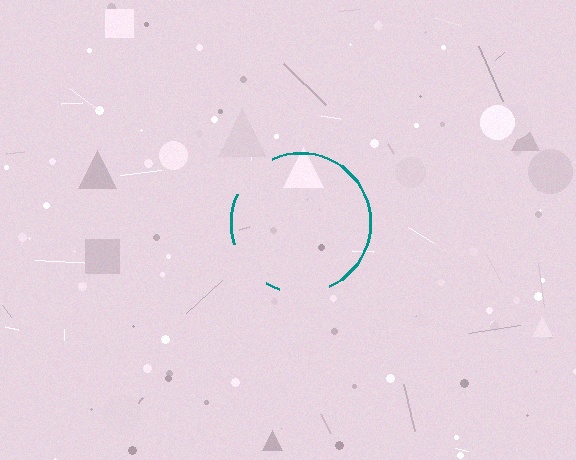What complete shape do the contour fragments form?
The contour fragments form a circle.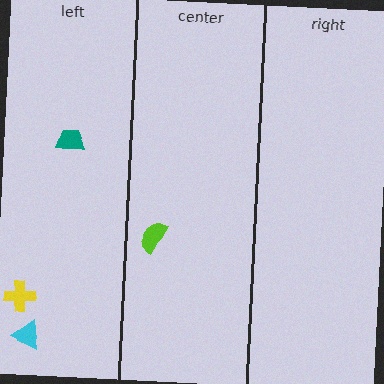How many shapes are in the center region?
1.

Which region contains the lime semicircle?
The center region.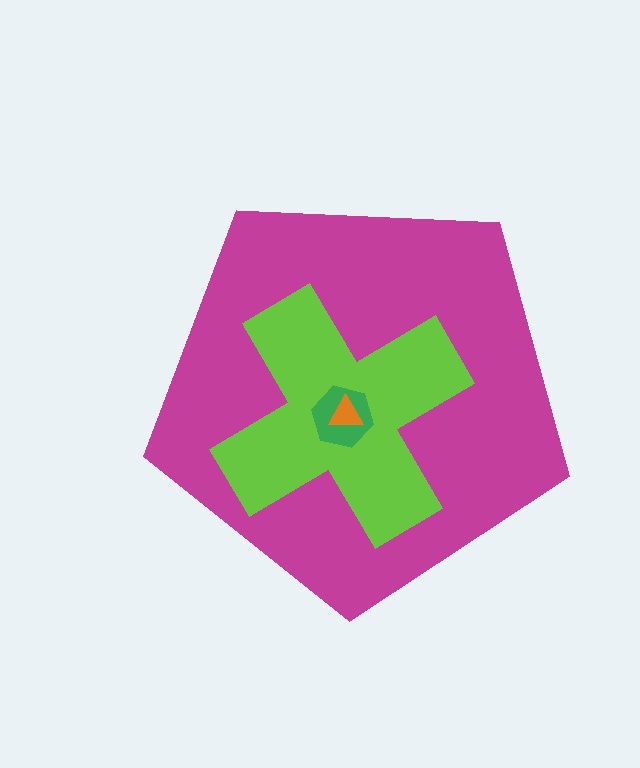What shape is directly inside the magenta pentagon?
The lime cross.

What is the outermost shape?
The magenta pentagon.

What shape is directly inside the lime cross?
The green hexagon.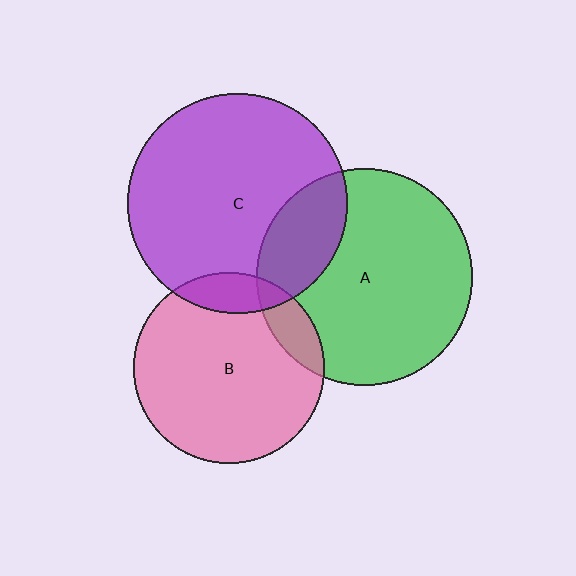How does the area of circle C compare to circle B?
Approximately 1.3 times.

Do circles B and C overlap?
Yes.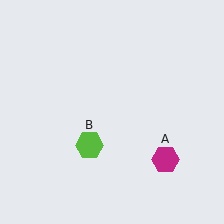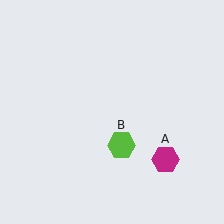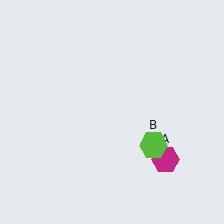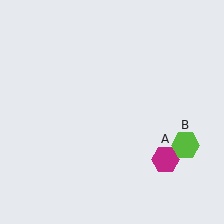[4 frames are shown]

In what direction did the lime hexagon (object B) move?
The lime hexagon (object B) moved right.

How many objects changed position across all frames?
1 object changed position: lime hexagon (object B).